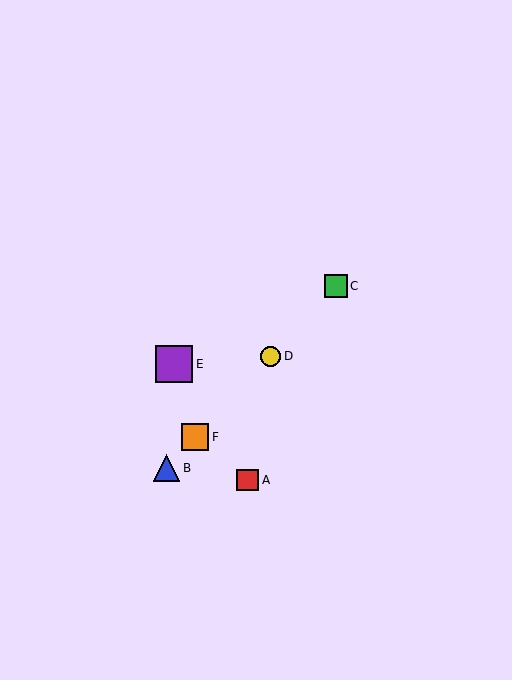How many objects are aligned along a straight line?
4 objects (B, C, D, F) are aligned along a straight line.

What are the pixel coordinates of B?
Object B is at (166, 468).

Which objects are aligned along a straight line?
Objects B, C, D, F are aligned along a straight line.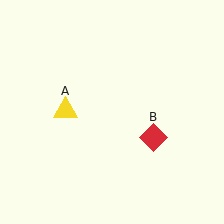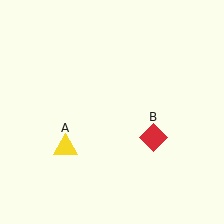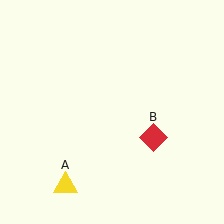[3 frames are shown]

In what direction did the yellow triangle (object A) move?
The yellow triangle (object A) moved down.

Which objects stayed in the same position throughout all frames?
Red diamond (object B) remained stationary.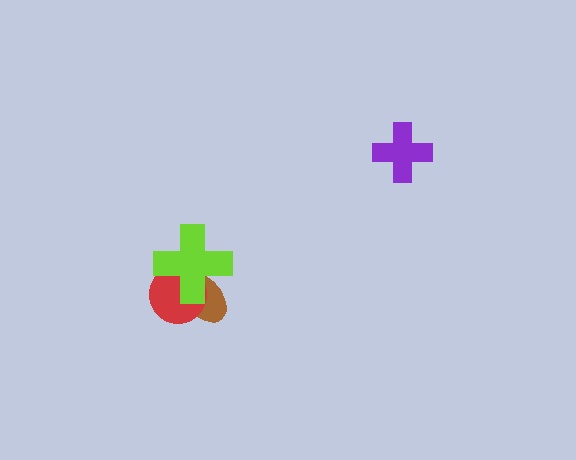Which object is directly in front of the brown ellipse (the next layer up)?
The red circle is directly in front of the brown ellipse.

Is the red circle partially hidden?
Yes, it is partially covered by another shape.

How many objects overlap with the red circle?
2 objects overlap with the red circle.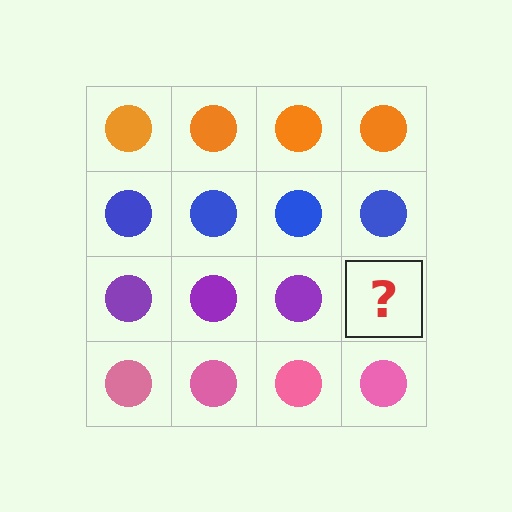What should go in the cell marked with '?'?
The missing cell should contain a purple circle.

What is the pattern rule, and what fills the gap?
The rule is that each row has a consistent color. The gap should be filled with a purple circle.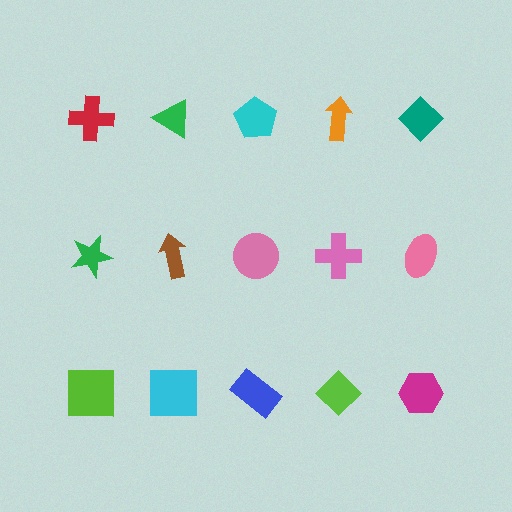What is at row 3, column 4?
A lime diamond.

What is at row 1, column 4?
An orange arrow.